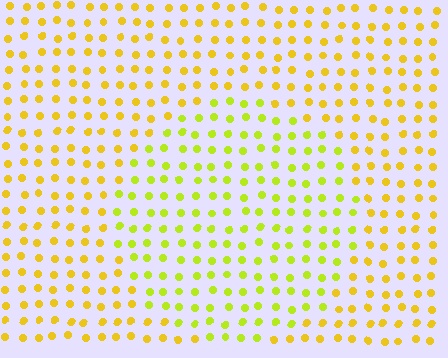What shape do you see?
I see a circle.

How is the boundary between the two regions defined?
The boundary is defined purely by a slight shift in hue (about 27 degrees). Spacing, size, and orientation are identical on both sides.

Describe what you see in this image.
The image is filled with small yellow elements in a uniform arrangement. A circle-shaped region is visible where the elements are tinted to a slightly different hue, forming a subtle color boundary.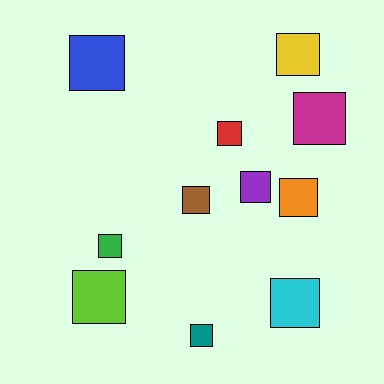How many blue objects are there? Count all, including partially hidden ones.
There is 1 blue object.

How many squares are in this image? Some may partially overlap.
There are 11 squares.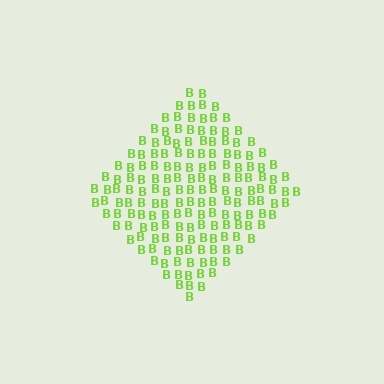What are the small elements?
The small elements are letter B's.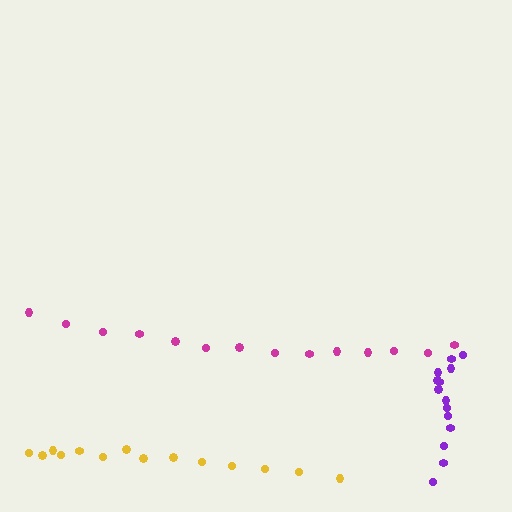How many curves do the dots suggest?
There are 3 distinct paths.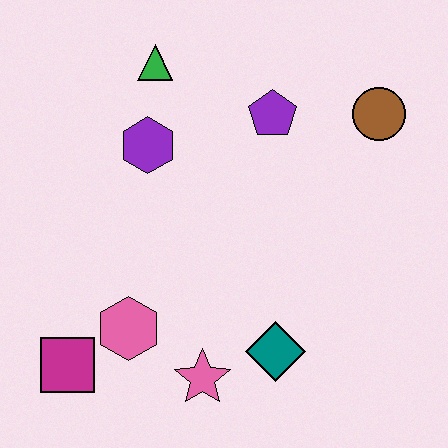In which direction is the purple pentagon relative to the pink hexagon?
The purple pentagon is above the pink hexagon.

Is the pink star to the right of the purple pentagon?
No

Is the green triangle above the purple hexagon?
Yes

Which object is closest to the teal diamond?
The pink star is closest to the teal diamond.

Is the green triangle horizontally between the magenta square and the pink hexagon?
No